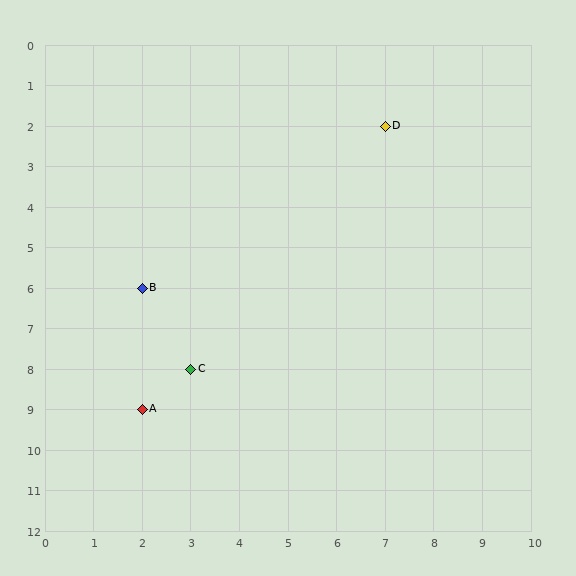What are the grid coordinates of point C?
Point C is at grid coordinates (3, 8).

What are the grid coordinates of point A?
Point A is at grid coordinates (2, 9).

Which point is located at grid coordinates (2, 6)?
Point B is at (2, 6).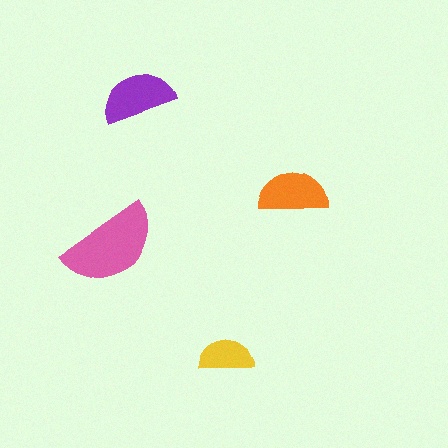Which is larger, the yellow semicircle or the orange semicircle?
The orange one.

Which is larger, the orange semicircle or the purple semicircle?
The purple one.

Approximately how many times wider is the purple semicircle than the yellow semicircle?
About 1.5 times wider.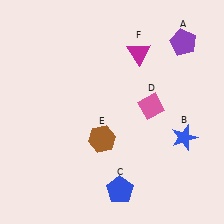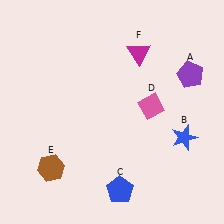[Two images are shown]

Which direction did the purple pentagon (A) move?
The purple pentagon (A) moved down.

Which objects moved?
The objects that moved are: the purple pentagon (A), the brown hexagon (E).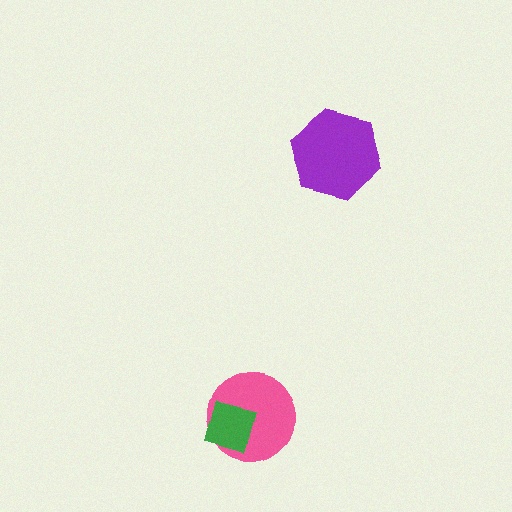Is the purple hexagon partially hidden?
No, no other shape covers it.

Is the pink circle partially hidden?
Yes, it is partially covered by another shape.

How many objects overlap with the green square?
1 object overlaps with the green square.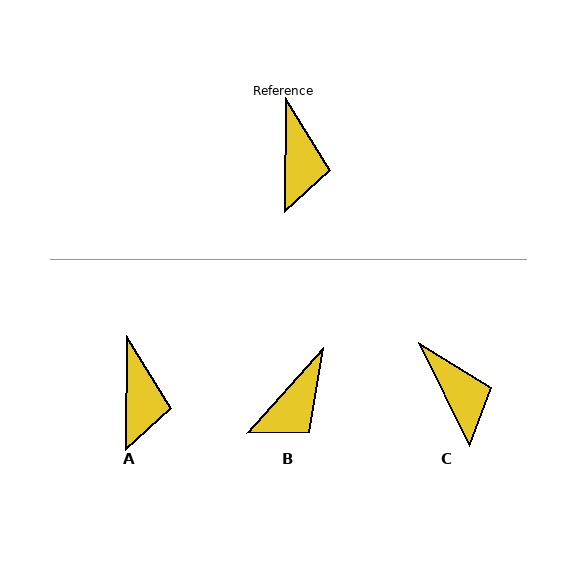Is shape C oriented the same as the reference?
No, it is off by about 27 degrees.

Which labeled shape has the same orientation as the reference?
A.